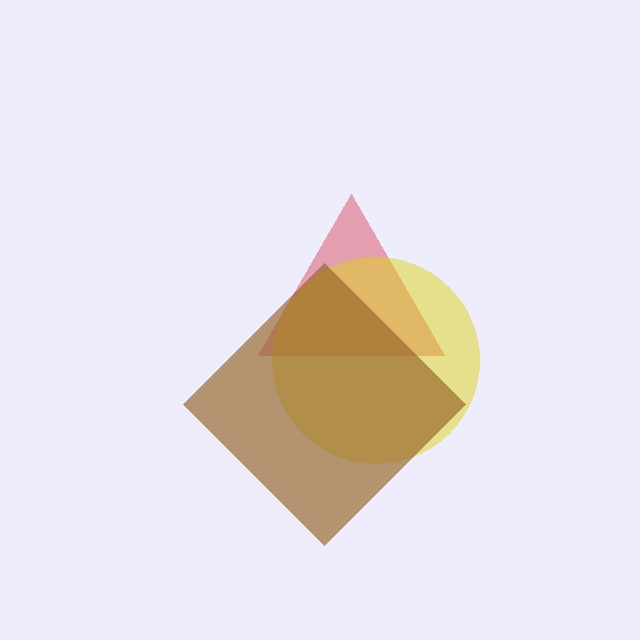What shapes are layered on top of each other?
The layered shapes are: a red triangle, a yellow circle, a brown diamond.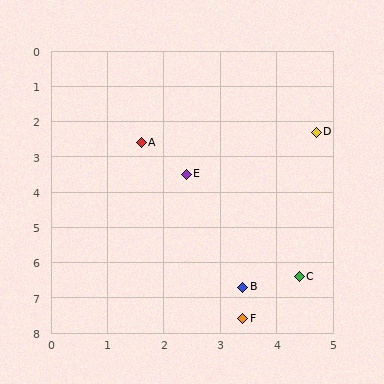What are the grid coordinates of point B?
Point B is at approximately (3.4, 6.7).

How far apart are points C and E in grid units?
Points C and E are about 3.5 grid units apart.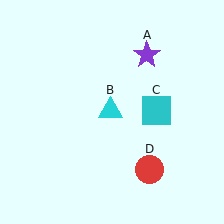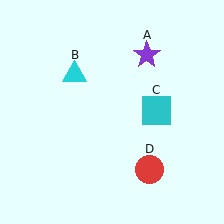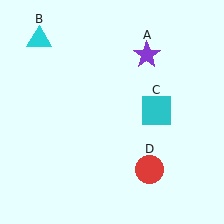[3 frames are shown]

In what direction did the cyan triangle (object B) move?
The cyan triangle (object B) moved up and to the left.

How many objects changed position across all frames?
1 object changed position: cyan triangle (object B).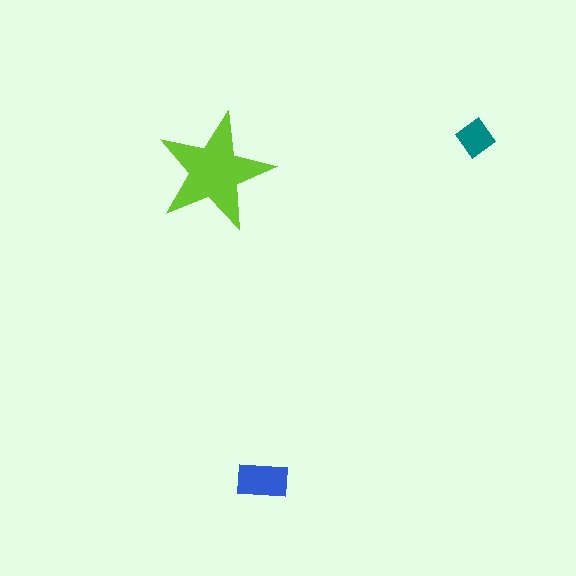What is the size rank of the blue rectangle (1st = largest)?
2nd.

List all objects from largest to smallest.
The lime star, the blue rectangle, the teal diamond.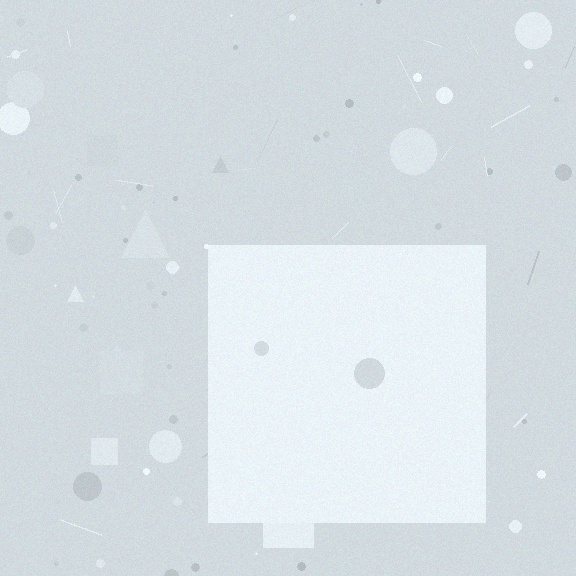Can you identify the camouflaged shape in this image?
The camouflaged shape is a square.